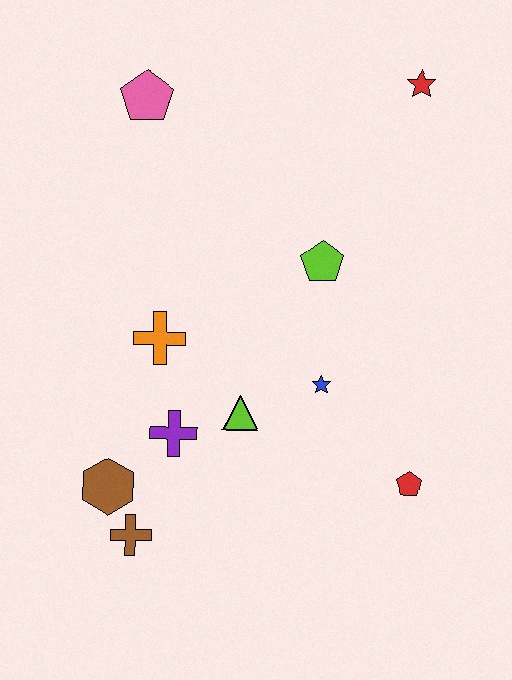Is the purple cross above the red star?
No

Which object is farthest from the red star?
The brown cross is farthest from the red star.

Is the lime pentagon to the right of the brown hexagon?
Yes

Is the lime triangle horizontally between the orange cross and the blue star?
Yes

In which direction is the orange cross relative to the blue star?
The orange cross is to the left of the blue star.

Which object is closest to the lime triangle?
The purple cross is closest to the lime triangle.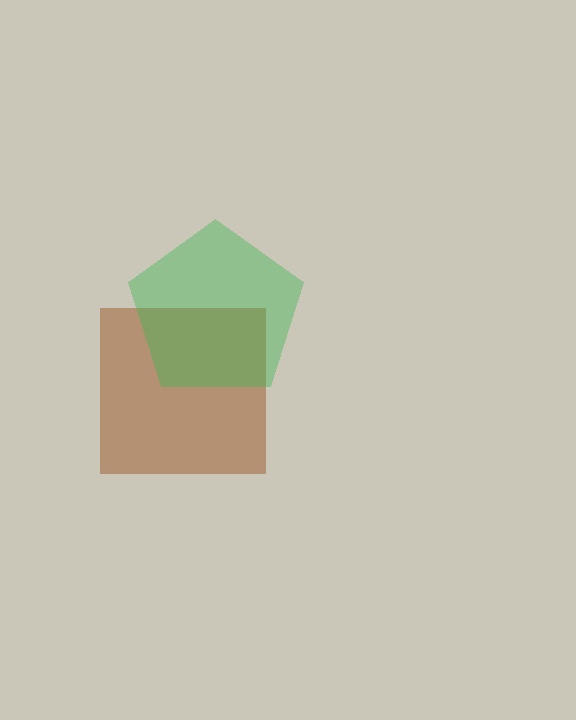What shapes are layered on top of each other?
The layered shapes are: a brown square, a green pentagon.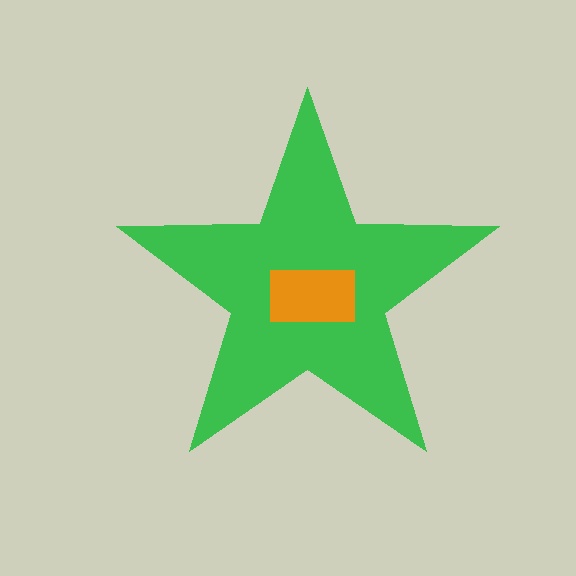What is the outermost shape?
The green star.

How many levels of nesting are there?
2.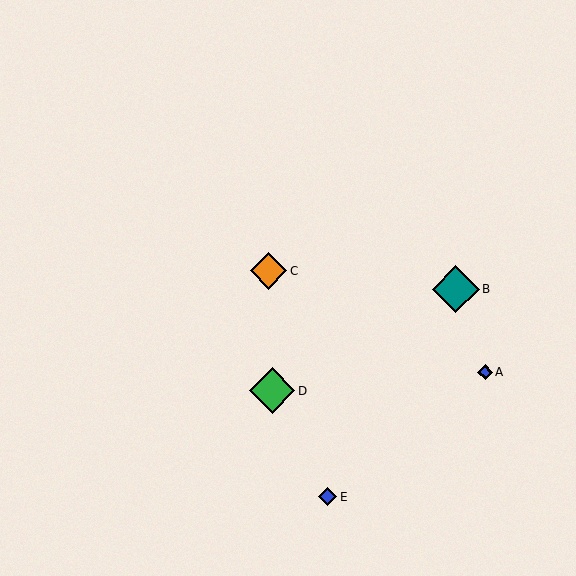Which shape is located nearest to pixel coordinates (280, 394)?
The green diamond (labeled D) at (272, 391) is nearest to that location.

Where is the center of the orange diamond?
The center of the orange diamond is at (268, 271).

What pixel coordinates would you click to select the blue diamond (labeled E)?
Click at (328, 497) to select the blue diamond E.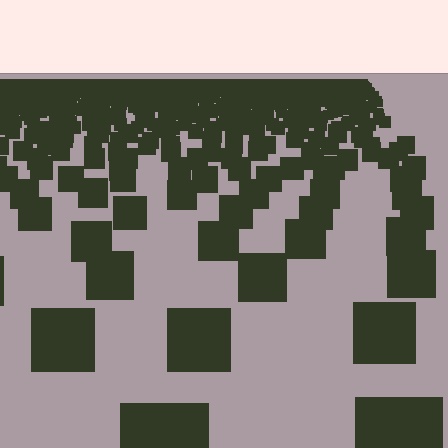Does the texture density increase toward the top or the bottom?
Density increases toward the top.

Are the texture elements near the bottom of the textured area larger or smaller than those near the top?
Larger. Near the bottom, elements are closer to the viewer and appear at a bigger on-screen size.